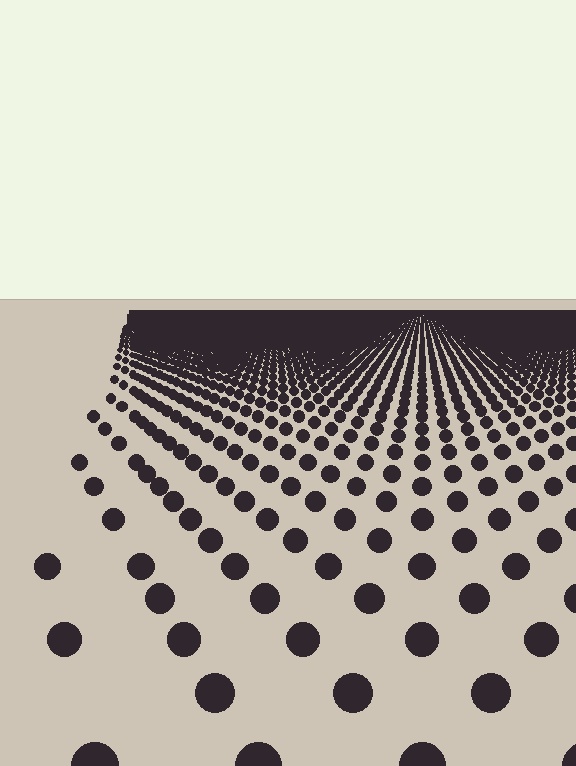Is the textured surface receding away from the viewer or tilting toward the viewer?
The surface is receding away from the viewer. Texture elements get smaller and denser toward the top.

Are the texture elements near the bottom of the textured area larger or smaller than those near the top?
Larger. Near the bottom, elements are closer to the viewer and appear at a bigger on-screen size.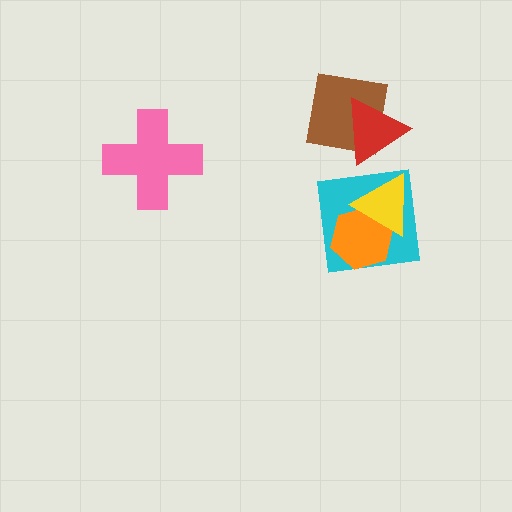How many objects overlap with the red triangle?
1 object overlaps with the red triangle.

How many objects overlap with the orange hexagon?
2 objects overlap with the orange hexagon.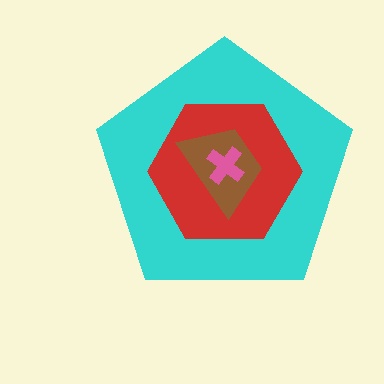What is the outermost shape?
The cyan pentagon.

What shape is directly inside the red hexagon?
The brown trapezoid.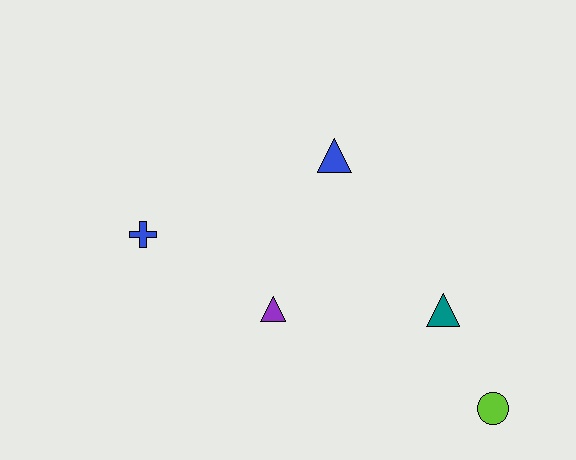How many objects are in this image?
There are 5 objects.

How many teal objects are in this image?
There is 1 teal object.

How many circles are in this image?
There is 1 circle.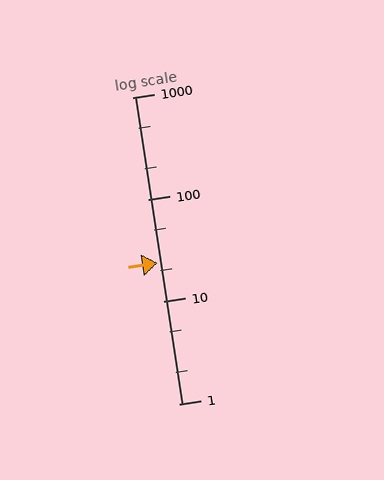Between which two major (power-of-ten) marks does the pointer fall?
The pointer is between 10 and 100.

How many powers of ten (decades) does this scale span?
The scale spans 3 decades, from 1 to 1000.